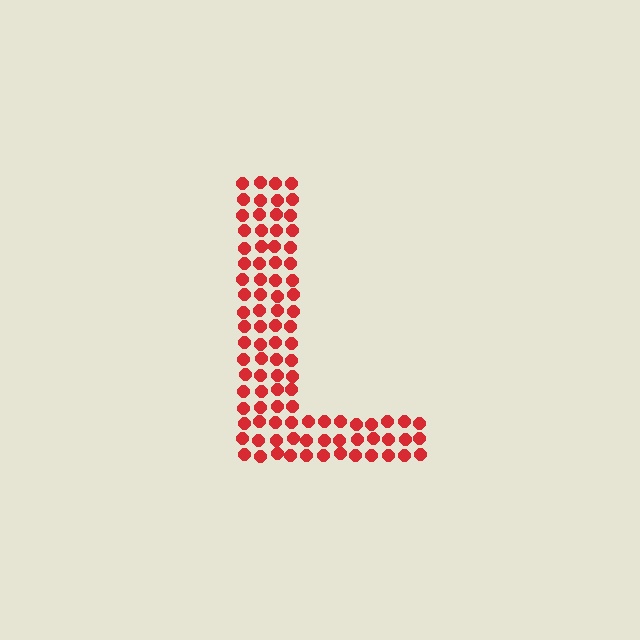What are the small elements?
The small elements are circles.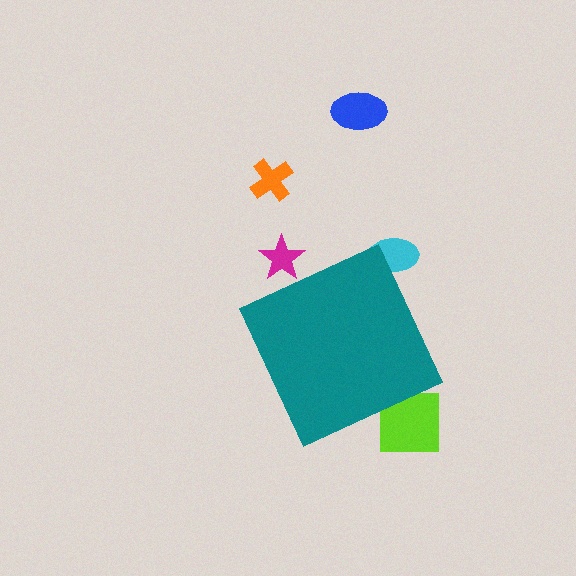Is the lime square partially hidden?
Yes, the lime square is partially hidden behind the teal diamond.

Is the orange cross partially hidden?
No, the orange cross is fully visible.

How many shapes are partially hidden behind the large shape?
3 shapes are partially hidden.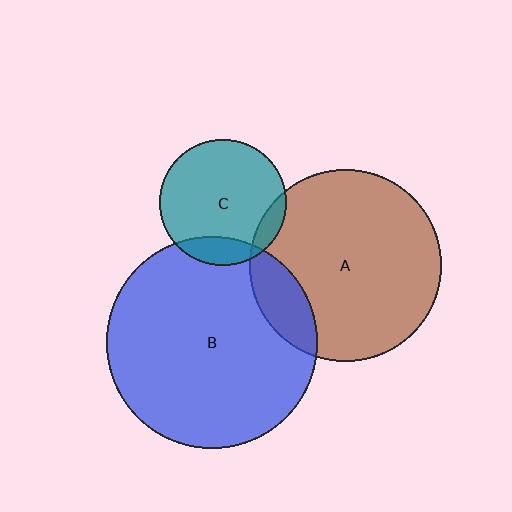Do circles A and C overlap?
Yes.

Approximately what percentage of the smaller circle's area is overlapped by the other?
Approximately 10%.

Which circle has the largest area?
Circle B (blue).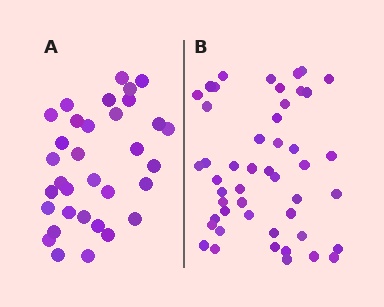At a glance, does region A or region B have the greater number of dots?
Region B (the right region) has more dots.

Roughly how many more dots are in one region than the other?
Region B has approximately 15 more dots than region A.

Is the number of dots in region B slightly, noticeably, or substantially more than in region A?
Region B has substantially more. The ratio is roughly 1.5 to 1.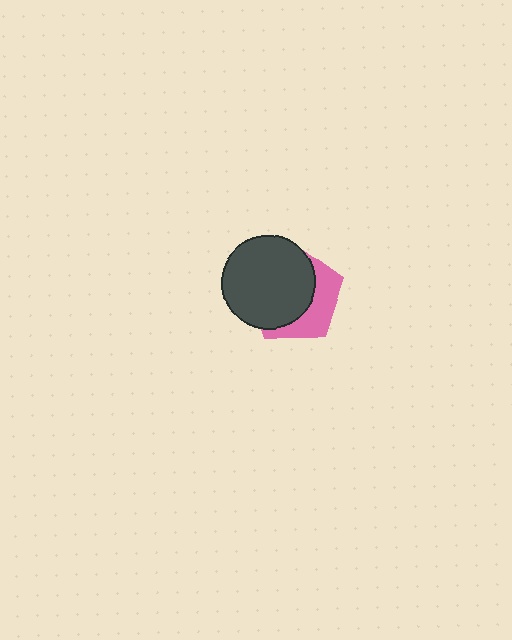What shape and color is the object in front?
The object in front is a dark gray circle.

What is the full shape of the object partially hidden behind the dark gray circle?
The partially hidden object is a pink pentagon.